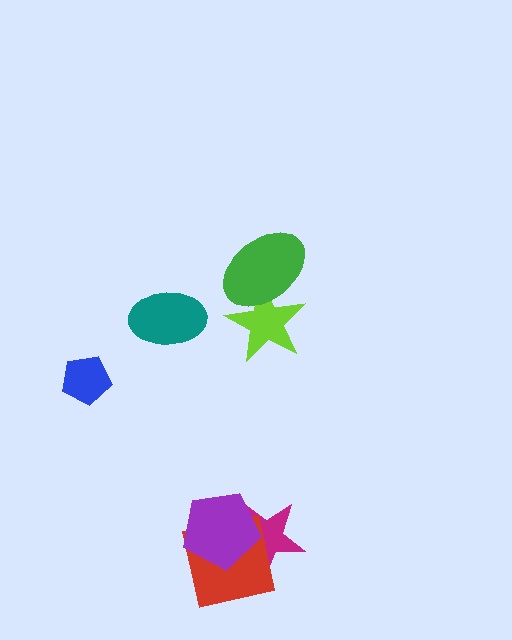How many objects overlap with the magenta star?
2 objects overlap with the magenta star.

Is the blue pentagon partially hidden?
No, no other shape covers it.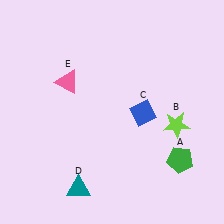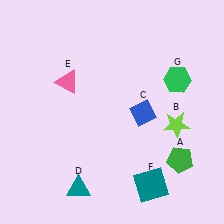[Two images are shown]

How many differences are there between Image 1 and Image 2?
There are 2 differences between the two images.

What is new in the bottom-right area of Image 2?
A teal square (F) was added in the bottom-right area of Image 2.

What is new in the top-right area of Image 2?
A green hexagon (G) was added in the top-right area of Image 2.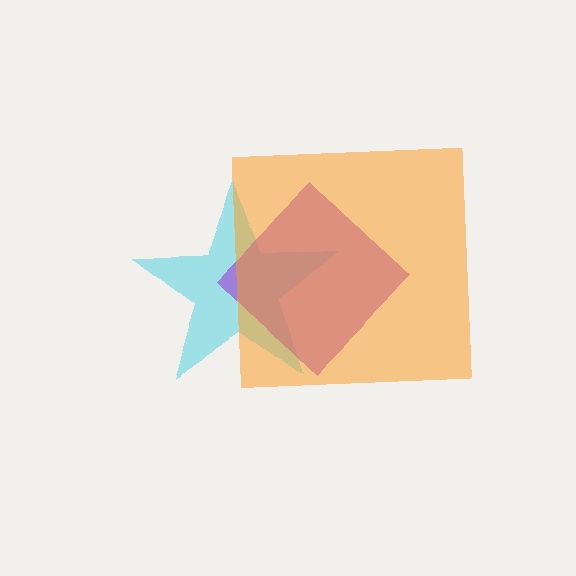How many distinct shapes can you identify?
There are 3 distinct shapes: a cyan star, a purple diamond, an orange square.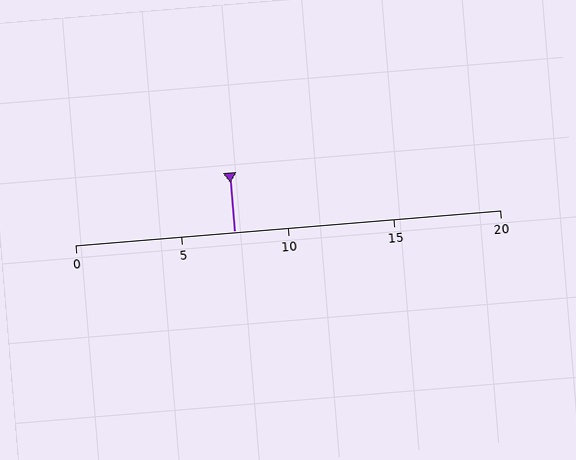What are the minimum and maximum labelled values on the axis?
The axis runs from 0 to 20.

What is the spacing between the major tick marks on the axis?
The major ticks are spaced 5 apart.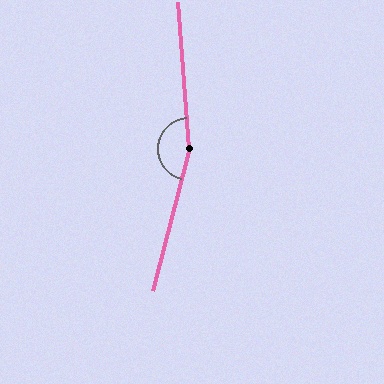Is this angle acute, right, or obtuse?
It is obtuse.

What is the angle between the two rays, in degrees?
Approximately 161 degrees.